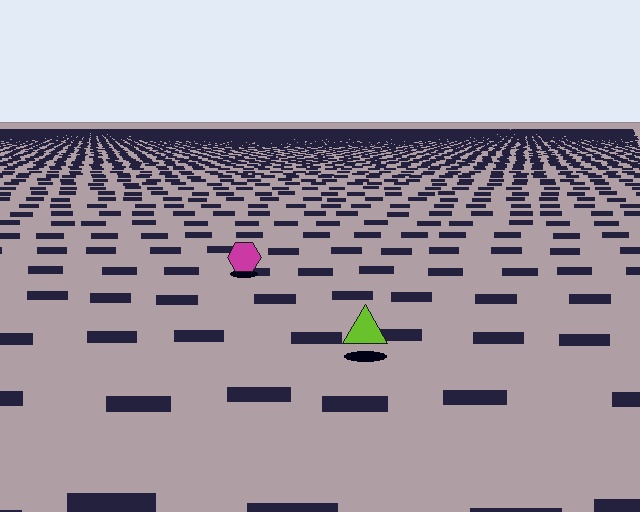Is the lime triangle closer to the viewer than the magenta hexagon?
Yes. The lime triangle is closer — you can tell from the texture gradient: the ground texture is coarser near it.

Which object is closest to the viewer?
The lime triangle is closest. The texture marks near it are larger and more spread out.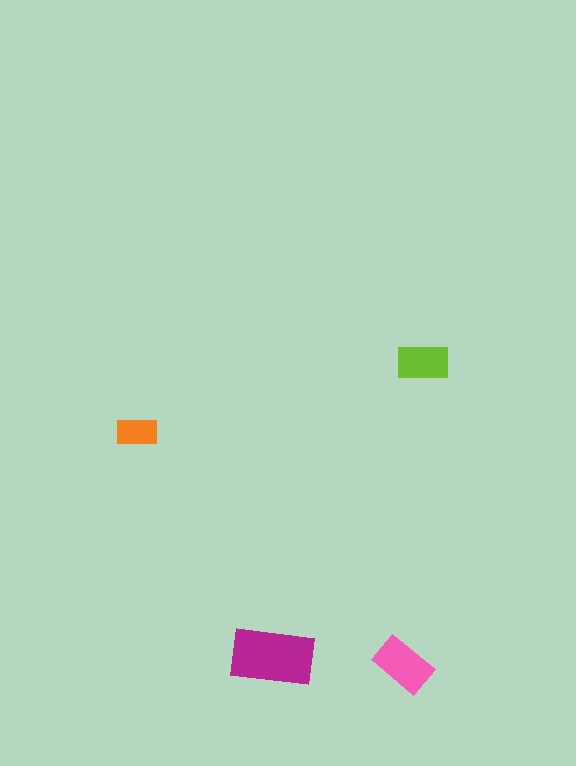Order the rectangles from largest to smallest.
the magenta one, the pink one, the lime one, the orange one.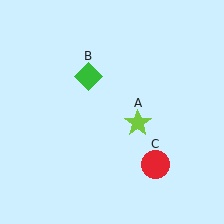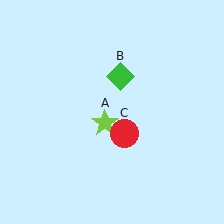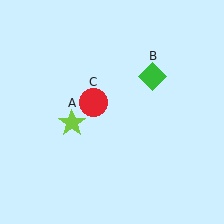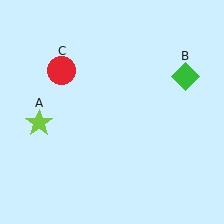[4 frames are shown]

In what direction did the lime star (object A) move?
The lime star (object A) moved left.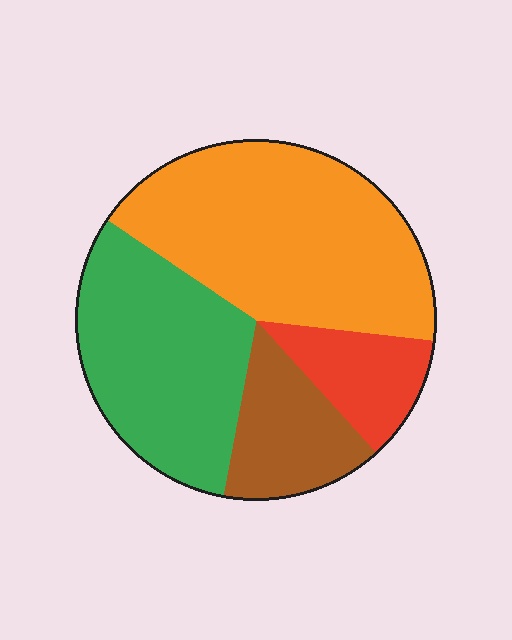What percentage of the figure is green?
Green covers roughly 30% of the figure.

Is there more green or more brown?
Green.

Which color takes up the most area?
Orange, at roughly 40%.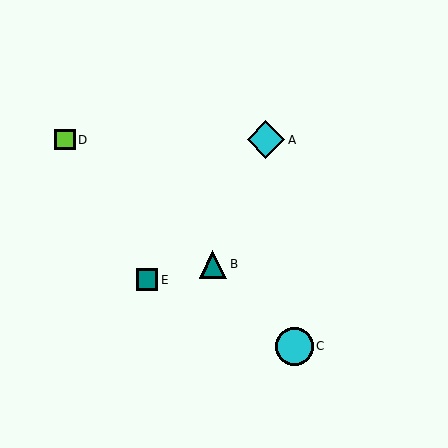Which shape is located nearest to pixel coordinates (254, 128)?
The cyan diamond (labeled A) at (266, 140) is nearest to that location.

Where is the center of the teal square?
The center of the teal square is at (147, 280).